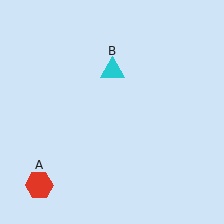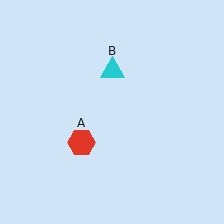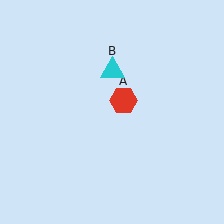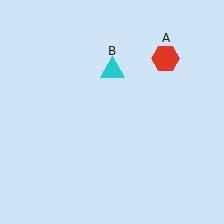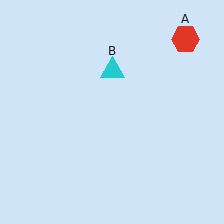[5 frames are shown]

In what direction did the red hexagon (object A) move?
The red hexagon (object A) moved up and to the right.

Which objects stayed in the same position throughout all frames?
Cyan triangle (object B) remained stationary.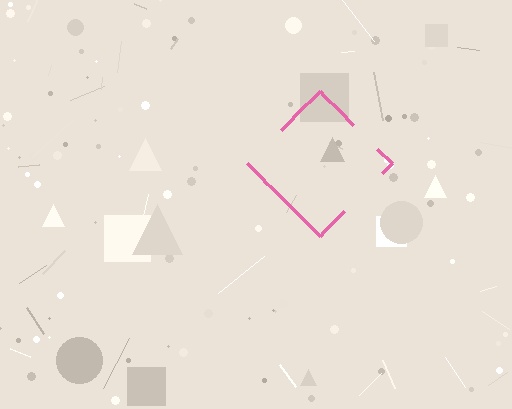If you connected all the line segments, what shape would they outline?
They would outline a diamond.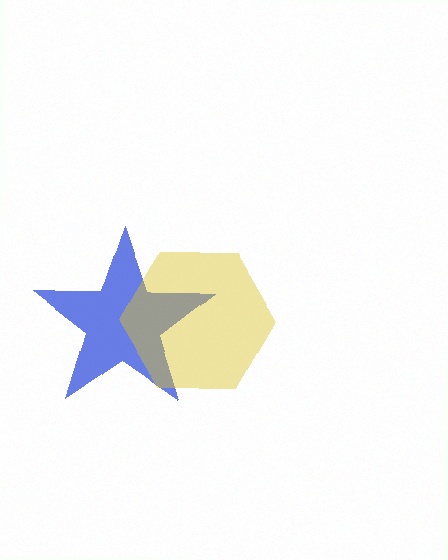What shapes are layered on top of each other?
The layered shapes are: a blue star, a yellow hexagon.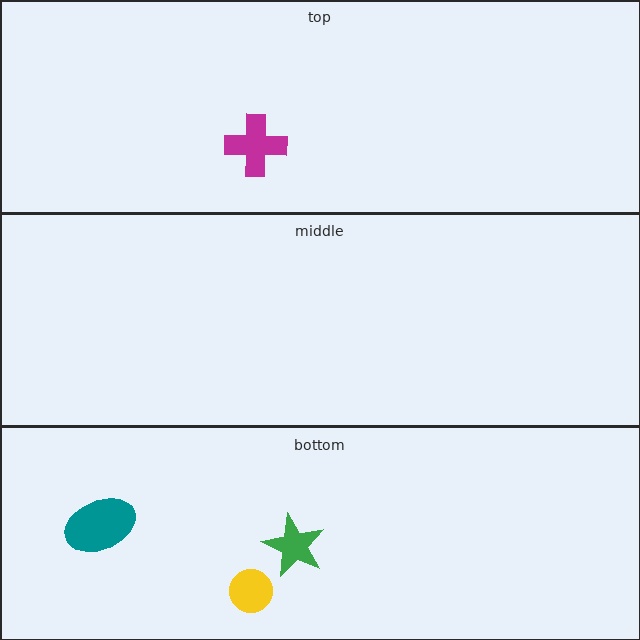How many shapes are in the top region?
1.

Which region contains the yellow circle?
The bottom region.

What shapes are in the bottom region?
The yellow circle, the green star, the teal ellipse.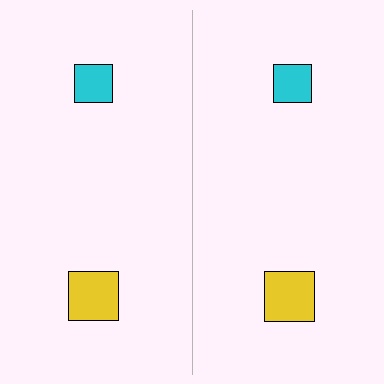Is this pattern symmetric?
Yes, this pattern has bilateral (reflection) symmetry.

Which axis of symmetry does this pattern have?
The pattern has a vertical axis of symmetry running through the center of the image.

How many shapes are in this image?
There are 4 shapes in this image.